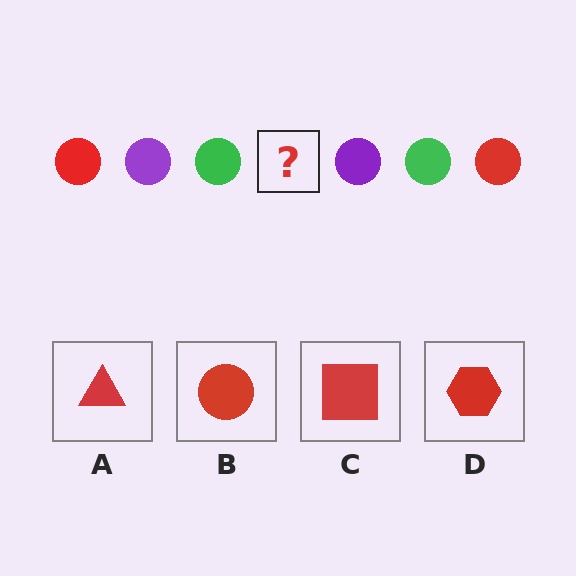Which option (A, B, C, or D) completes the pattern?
B.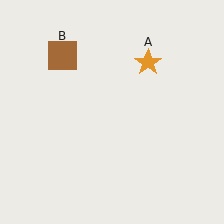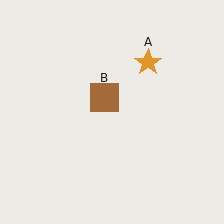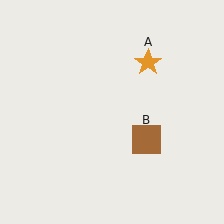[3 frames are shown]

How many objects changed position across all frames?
1 object changed position: brown square (object B).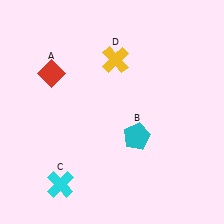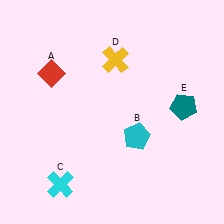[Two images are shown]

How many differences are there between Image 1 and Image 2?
There is 1 difference between the two images.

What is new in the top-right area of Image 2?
A teal pentagon (E) was added in the top-right area of Image 2.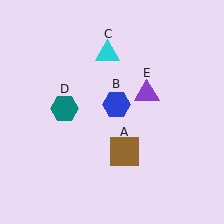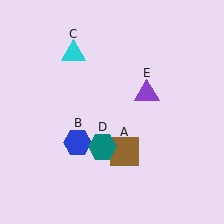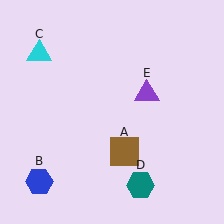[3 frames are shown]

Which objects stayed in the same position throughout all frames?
Brown square (object A) and purple triangle (object E) remained stationary.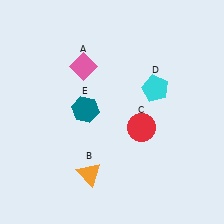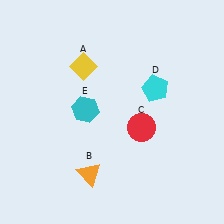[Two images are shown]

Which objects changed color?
A changed from pink to yellow. E changed from teal to cyan.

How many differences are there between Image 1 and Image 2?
There are 2 differences between the two images.